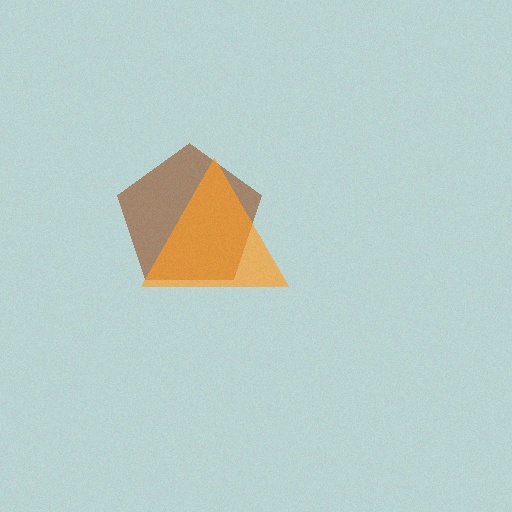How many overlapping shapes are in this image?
There are 2 overlapping shapes in the image.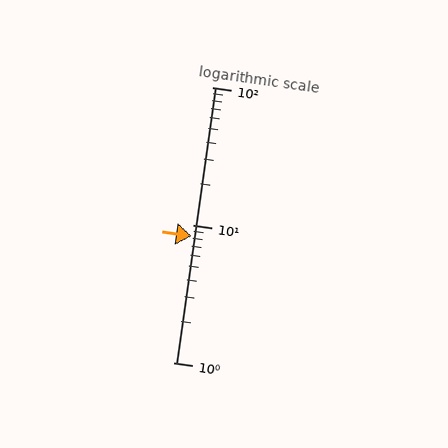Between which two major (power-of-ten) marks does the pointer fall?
The pointer is between 1 and 10.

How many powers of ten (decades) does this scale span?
The scale spans 2 decades, from 1 to 100.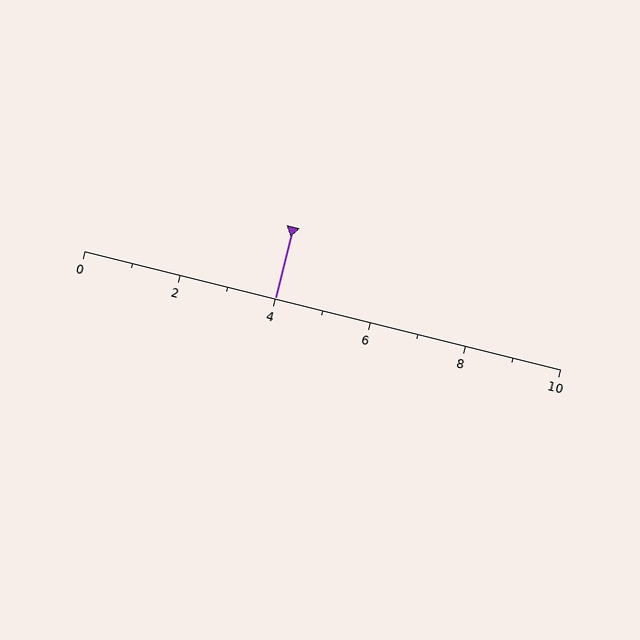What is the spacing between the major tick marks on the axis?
The major ticks are spaced 2 apart.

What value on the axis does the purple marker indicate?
The marker indicates approximately 4.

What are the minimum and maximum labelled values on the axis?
The axis runs from 0 to 10.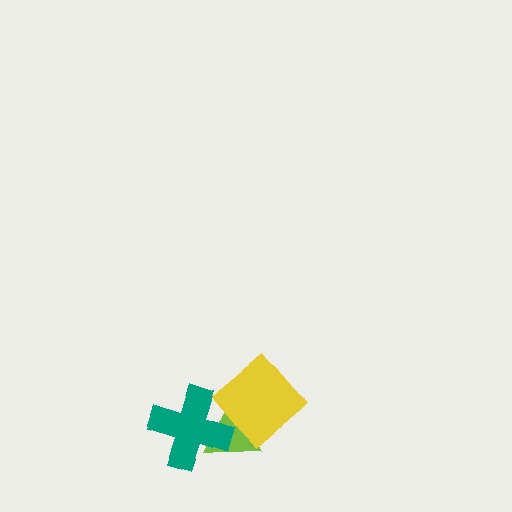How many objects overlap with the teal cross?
2 objects overlap with the teal cross.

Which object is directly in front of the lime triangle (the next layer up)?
The teal cross is directly in front of the lime triangle.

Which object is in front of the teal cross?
The yellow diamond is in front of the teal cross.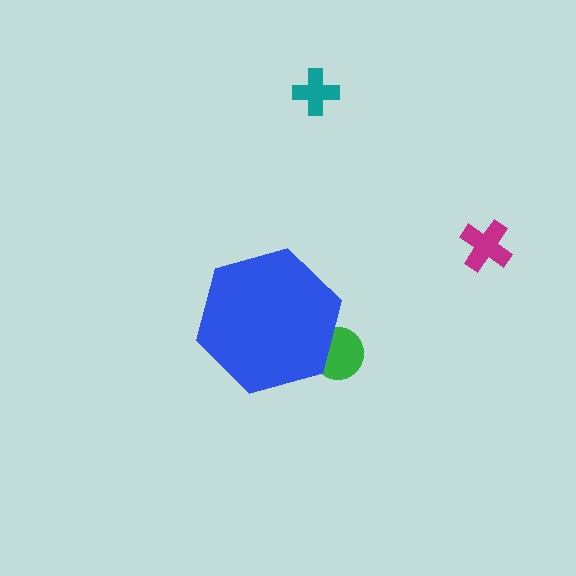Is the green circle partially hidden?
Yes, the green circle is partially hidden behind the blue hexagon.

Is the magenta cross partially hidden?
No, the magenta cross is fully visible.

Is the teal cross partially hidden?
No, the teal cross is fully visible.